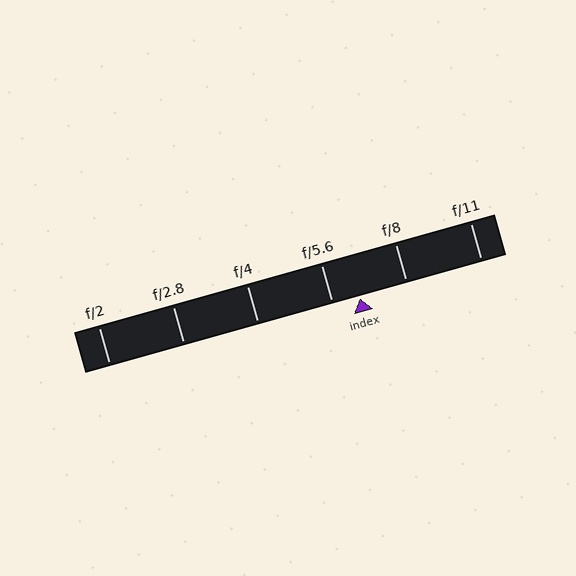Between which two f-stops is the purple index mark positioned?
The index mark is between f/5.6 and f/8.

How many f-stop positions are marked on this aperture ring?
There are 6 f-stop positions marked.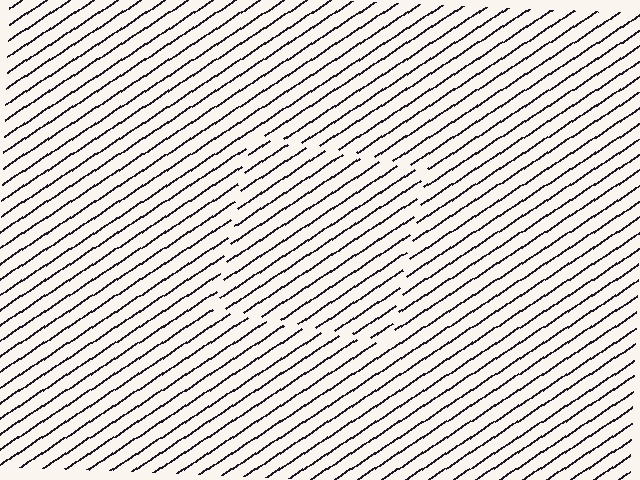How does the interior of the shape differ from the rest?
The interior of the shape contains the same grating, shifted by half a period — the contour is defined by the phase discontinuity where line-ends from the inner and outer gratings abut.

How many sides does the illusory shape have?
4 sides — the line-ends trace a square.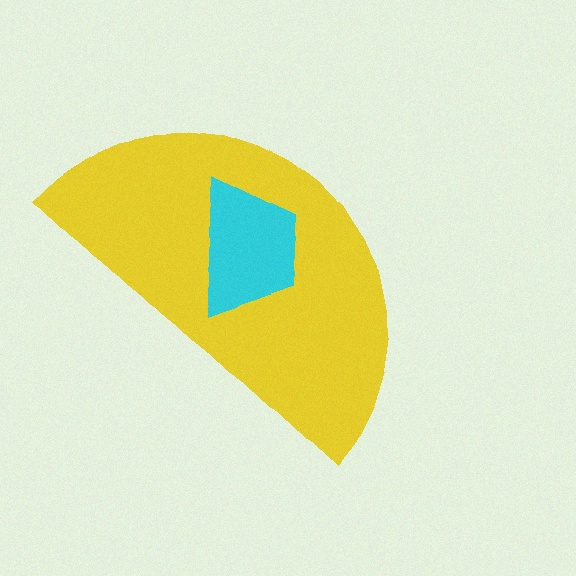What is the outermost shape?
The yellow semicircle.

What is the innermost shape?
The cyan trapezoid.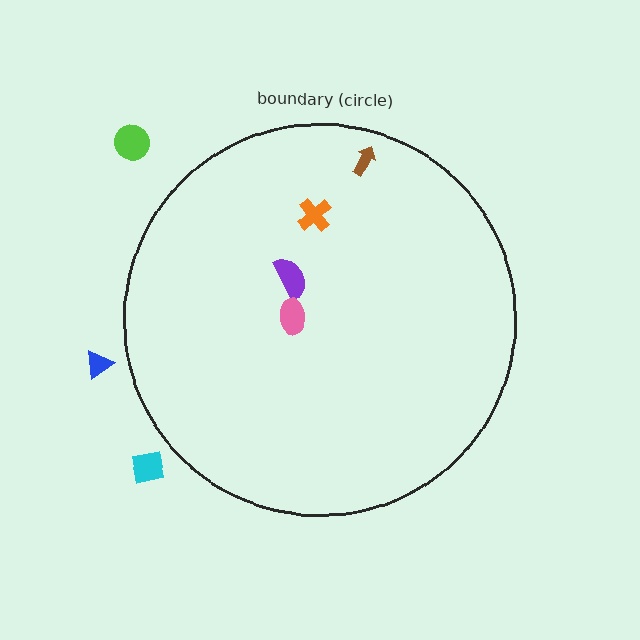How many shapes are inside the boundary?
4 inside, 3 outside.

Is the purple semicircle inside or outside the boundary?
Inside.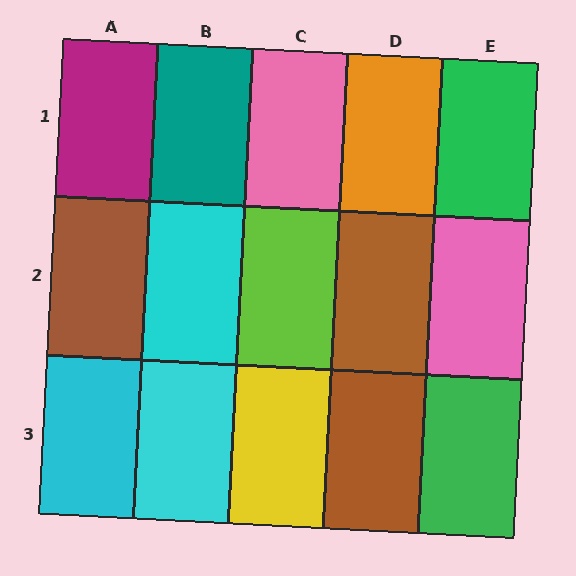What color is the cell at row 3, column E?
Green.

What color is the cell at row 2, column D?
Brown.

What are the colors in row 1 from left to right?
Magenta, teal, pink, orange, green.